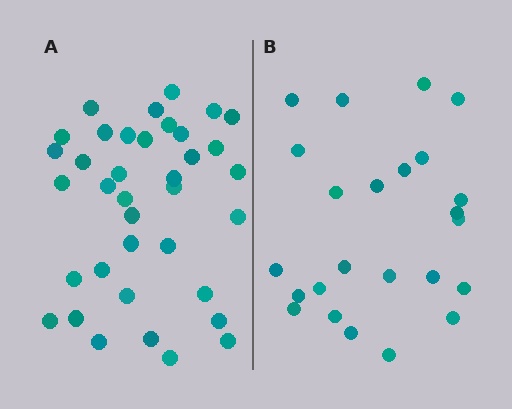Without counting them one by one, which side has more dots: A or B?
Region A (the left region) has more dots.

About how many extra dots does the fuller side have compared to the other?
Region A has approximately 15 more dots than region B.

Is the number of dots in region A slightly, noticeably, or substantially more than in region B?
Region A has substantially more. The ratio is roughly 1.5 to 1.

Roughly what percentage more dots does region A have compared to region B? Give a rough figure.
About 55% more.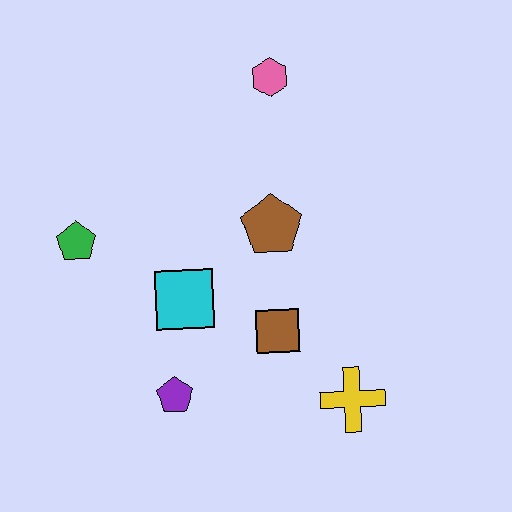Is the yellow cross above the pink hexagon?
No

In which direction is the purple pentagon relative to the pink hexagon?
The purple pentagon is below the pink hexagon.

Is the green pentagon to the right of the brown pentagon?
No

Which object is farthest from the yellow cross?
The pink hexagon is farthest from the yellow cross.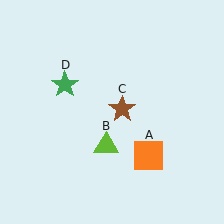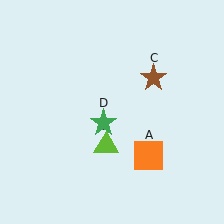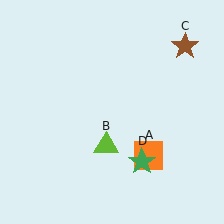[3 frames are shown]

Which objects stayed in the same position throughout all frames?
Orange square (object A) and lime triangle (object B) remained stationary.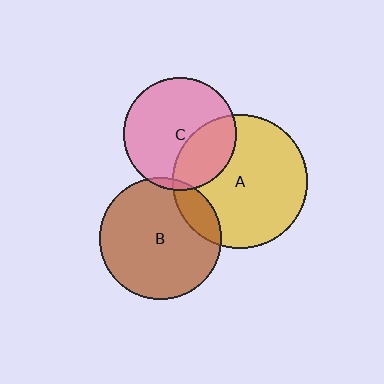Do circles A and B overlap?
Yes.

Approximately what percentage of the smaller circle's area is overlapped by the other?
Approximately 15%.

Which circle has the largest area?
Circle A (yellow).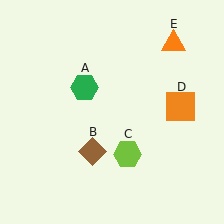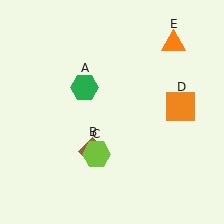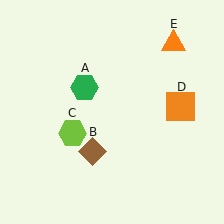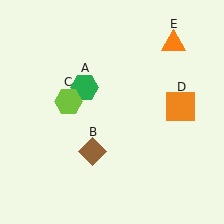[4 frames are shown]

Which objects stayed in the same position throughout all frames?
Green hexagon (object A) and brown diamond (object B) and orange square (object D) and orange triangle (object E) remained stationary.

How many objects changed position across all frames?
1 object changed position: lime hexagon (object C).